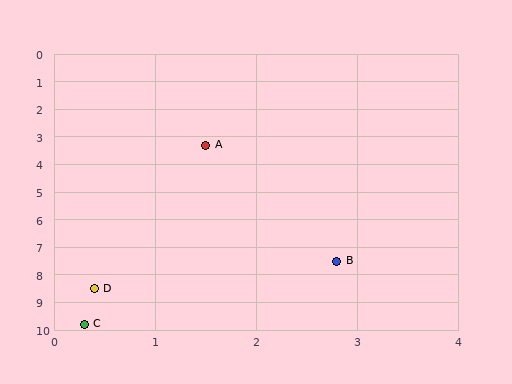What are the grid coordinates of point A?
Point A is at approximately (1.5, 3.3).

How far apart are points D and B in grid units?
Points D and B are about 2.6 grid units apart.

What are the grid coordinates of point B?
Point B is at approximately (2.8, 7.5).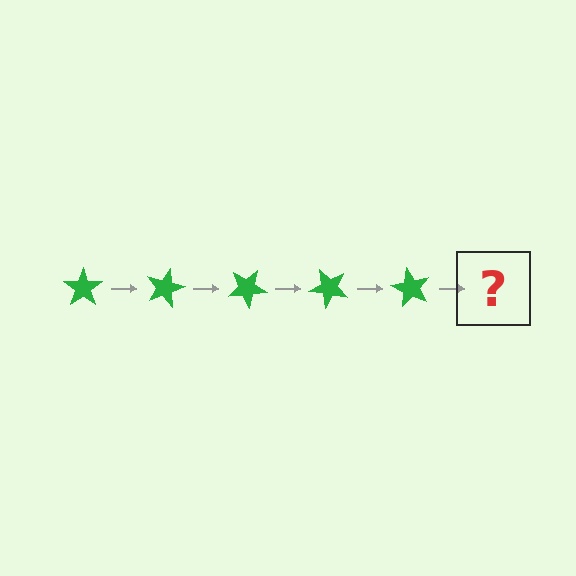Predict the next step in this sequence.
The next step is a green star rotated 75 degrees.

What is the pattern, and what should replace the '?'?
The pattern is that the star rotates 15 degrees each step. The '?' should be a green star rotated 75 degrees.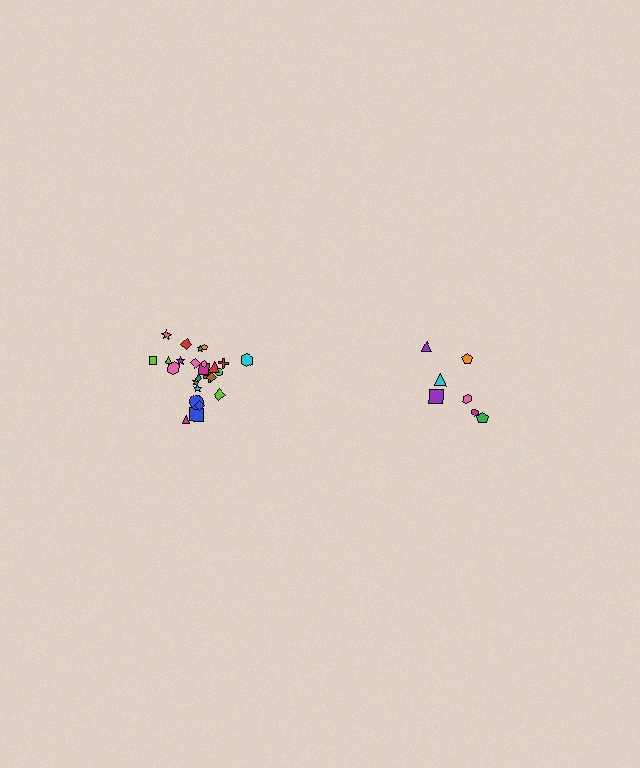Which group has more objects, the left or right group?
The left group.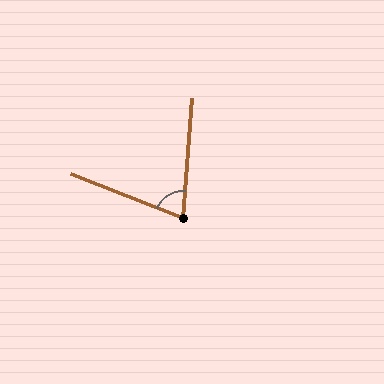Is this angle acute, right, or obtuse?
It is acute.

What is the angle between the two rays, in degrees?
Approximately 73 degrees.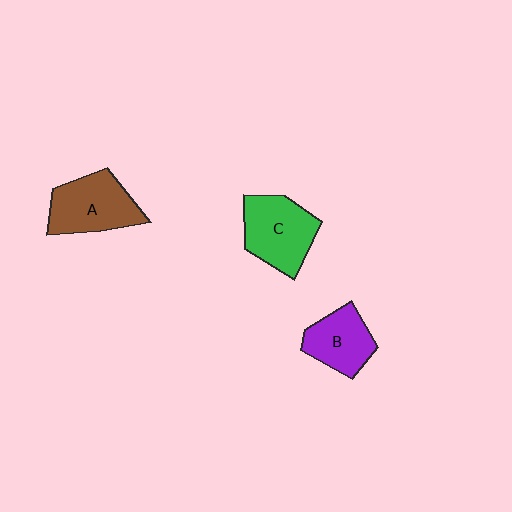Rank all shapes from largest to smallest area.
From largest to smallest: C (green), A (brown), B (purple).